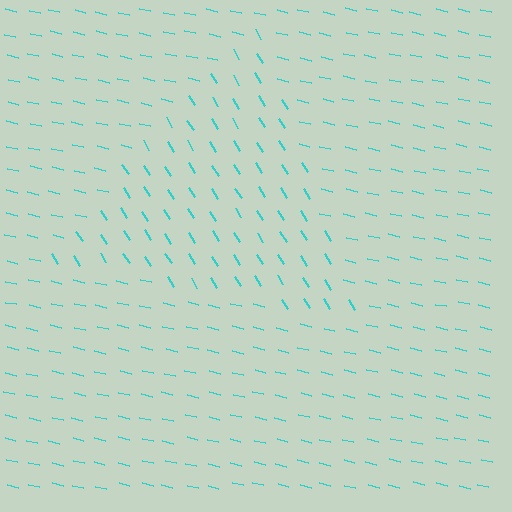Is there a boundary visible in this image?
Yes, there is a texture boundary formed by a change in line orientation.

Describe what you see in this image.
The image is filled with small cyan line segments. A triangle region in the image has lines oriented differently from the surrounding lines, creating a visible texture boundary.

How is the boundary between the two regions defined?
The boundary is defined purely by a change in line orientation (approximately 45 degrees difference). All lines are the same color and thickness.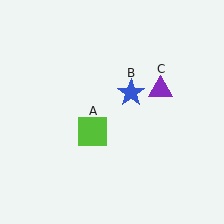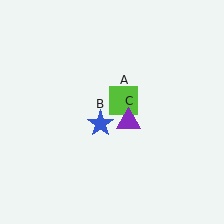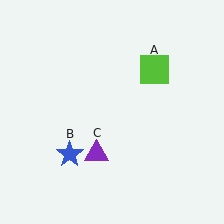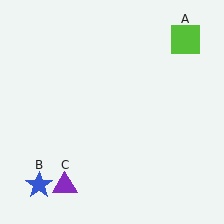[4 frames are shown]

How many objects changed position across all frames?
3 objects changed position: lime square (object A), blue star (object B), purple triangle (object C).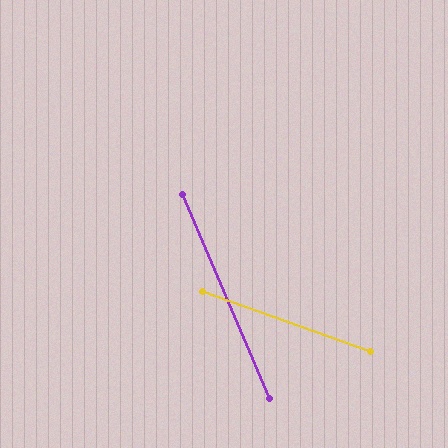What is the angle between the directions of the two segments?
Approximately 47 degrees.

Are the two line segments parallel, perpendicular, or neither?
Neither parallel nor perpendicular — they differ by about 47°.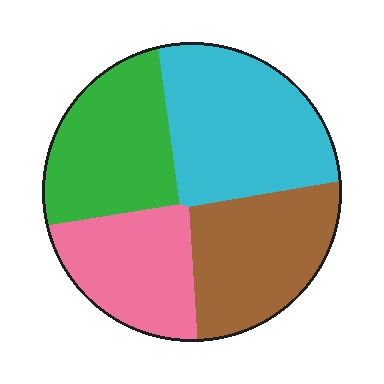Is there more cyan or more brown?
Cyan.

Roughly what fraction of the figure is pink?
Pink takes up about one fifth (1/5) of the figure.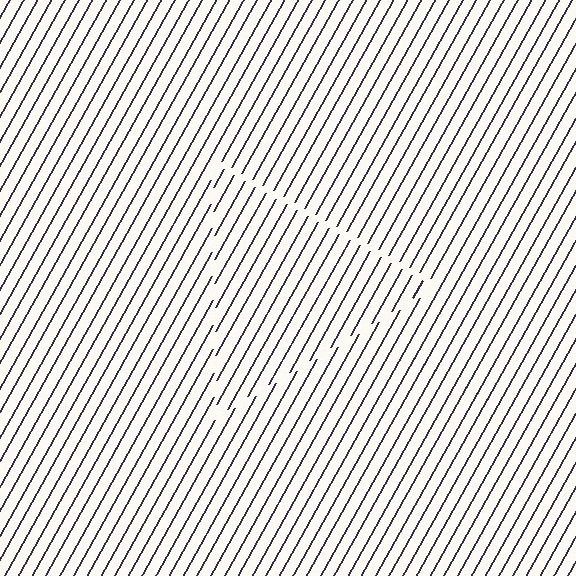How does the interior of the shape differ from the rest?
The interior of the shape contains the same grating, shifted by half a period — the contour is defined by the phase discontinuity where line-ends from the inner and outer gratings abut.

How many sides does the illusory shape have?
3 sides — the line-ends trace a triangle.